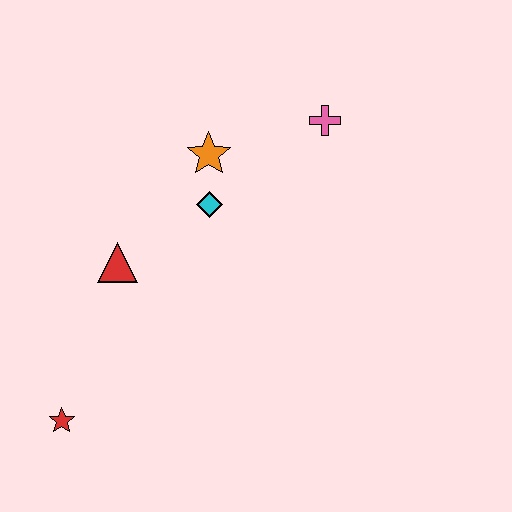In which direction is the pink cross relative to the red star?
The pink cross is above the red star.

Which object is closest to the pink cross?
The orange star is closest to the pink cross.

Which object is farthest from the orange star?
The red star is farthest from the orange star.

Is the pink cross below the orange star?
No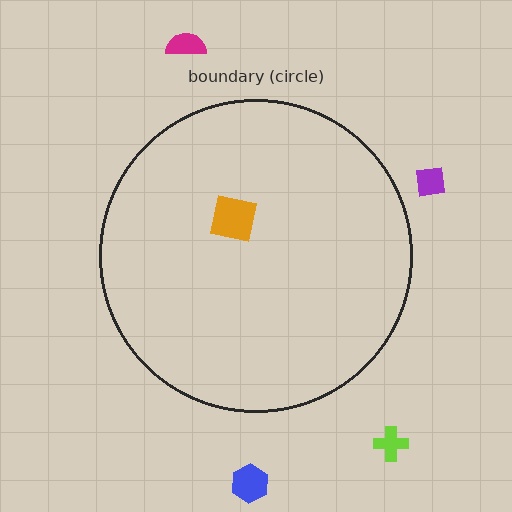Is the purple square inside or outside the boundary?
Outside.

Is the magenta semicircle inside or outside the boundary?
Outside.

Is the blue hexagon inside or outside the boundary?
Outside.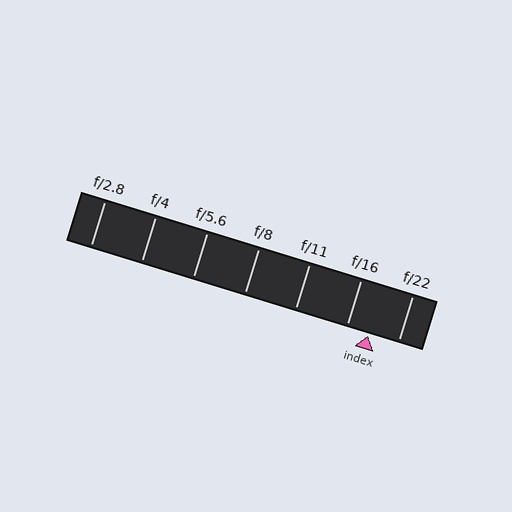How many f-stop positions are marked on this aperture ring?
There are 7 f-stop positions marked.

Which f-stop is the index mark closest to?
The index mark is closest to f/16.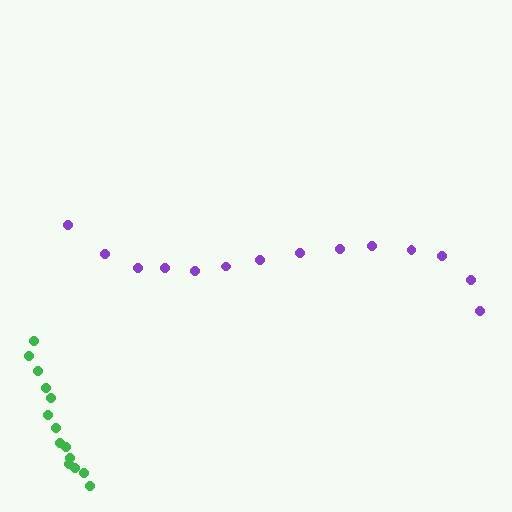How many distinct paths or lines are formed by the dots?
There are 2 distinct paths.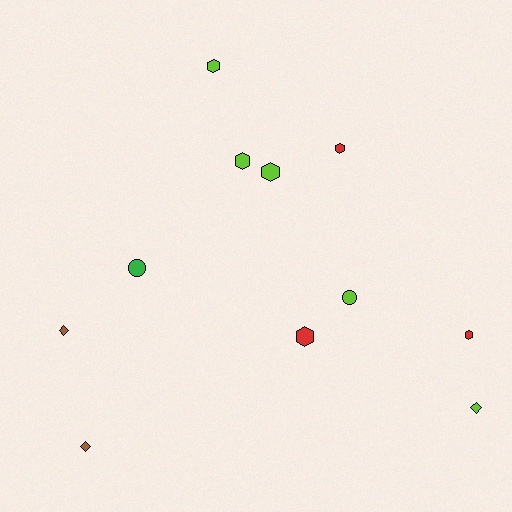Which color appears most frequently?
Lime, with 5 objects.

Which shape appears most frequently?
Hexagon, with 6 objects.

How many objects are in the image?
There are 11 objects.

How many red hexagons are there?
There are 3 red hexagons.